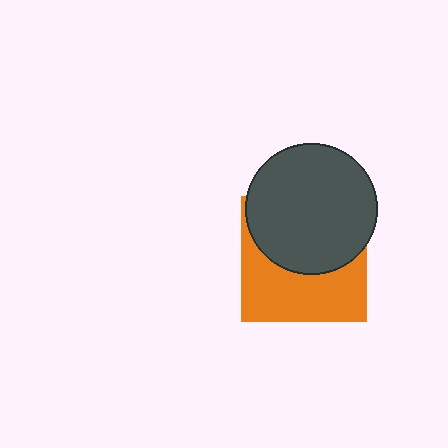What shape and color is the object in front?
The object in front is a dark gray circle.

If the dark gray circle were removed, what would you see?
You would see the complete orange square.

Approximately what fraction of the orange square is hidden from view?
Roughly 52% of the orange square is hidden behind the dark gray circle.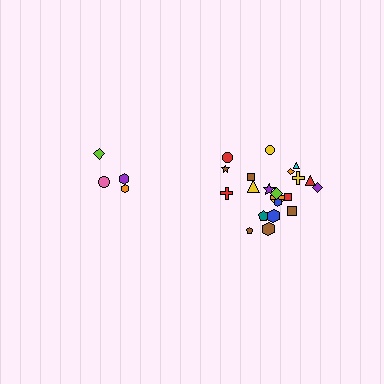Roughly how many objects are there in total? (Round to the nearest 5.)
Roughly 25 objects in total.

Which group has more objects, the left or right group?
The right group.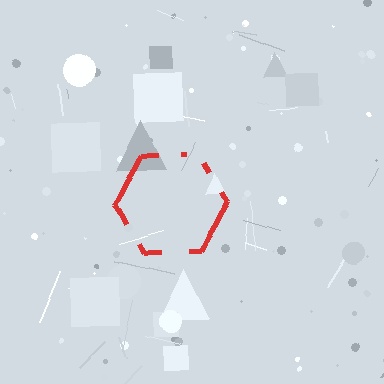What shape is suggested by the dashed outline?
The dashed outline suggests a hexagon.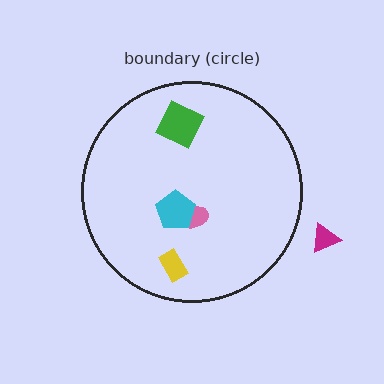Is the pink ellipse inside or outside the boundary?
Inside.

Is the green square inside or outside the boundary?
Inside.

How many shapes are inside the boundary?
4 inside, 1 outside.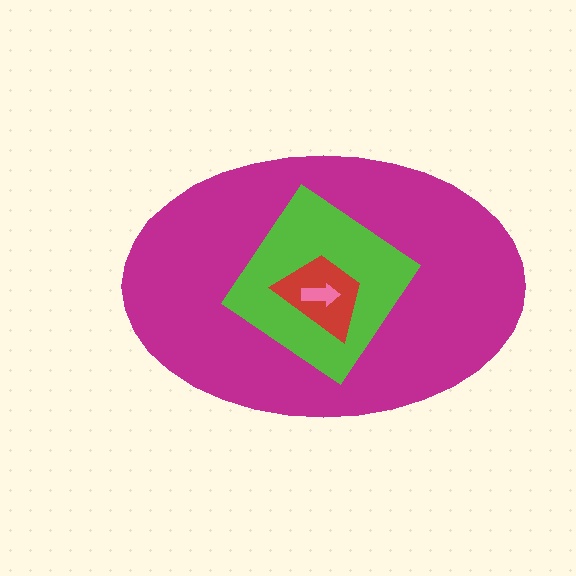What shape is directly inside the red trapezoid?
The pink arrow.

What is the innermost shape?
The pink arrow.